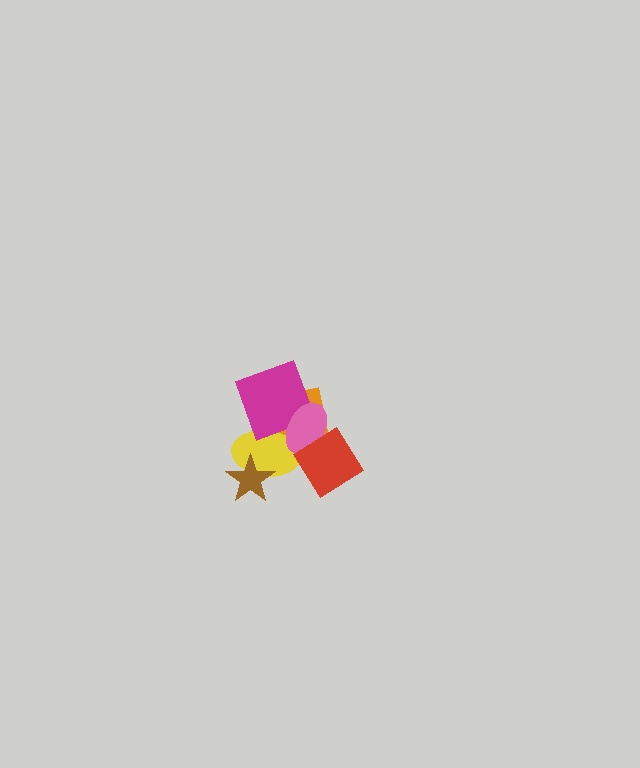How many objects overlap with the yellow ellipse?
5 objects overlap with the yellow ellipse.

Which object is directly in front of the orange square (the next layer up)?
The yellow ellipse is directly in front of the orange square.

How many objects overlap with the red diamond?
3 objects overlap with the red diamond.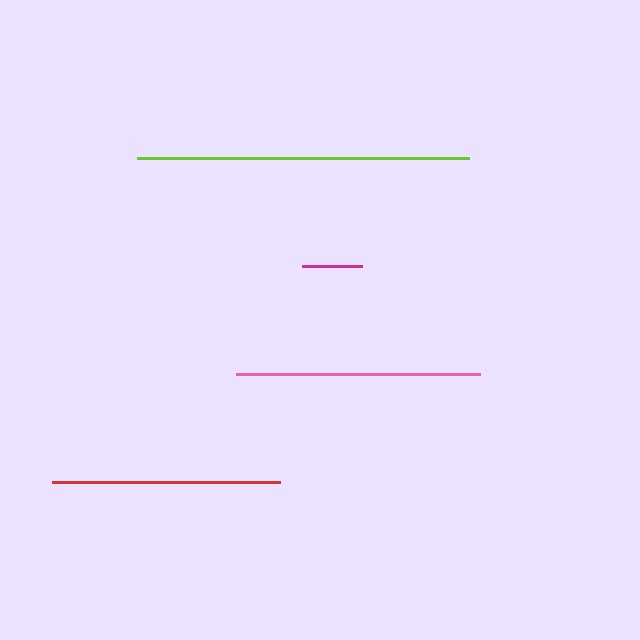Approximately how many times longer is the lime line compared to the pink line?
The lime line is approximately 1.4 times the length of the pink line.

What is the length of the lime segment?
The lime segment is approximately 332 pixels long.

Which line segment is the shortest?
The magenta line is the shortest at approximately 61 pixels.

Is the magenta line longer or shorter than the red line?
The red line is longer than the magenta line.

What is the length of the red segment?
The red segment is approximately 228 pixels long.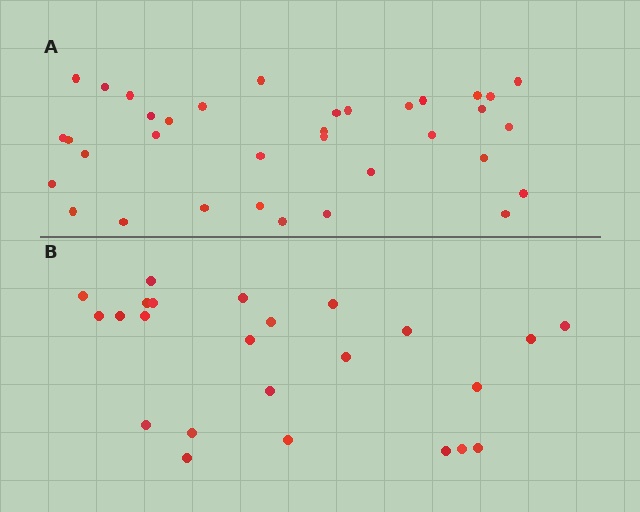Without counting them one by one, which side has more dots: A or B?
Region A (the top region) has more dots.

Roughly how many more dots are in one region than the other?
Region A has roughly 12 or so more dots than region B.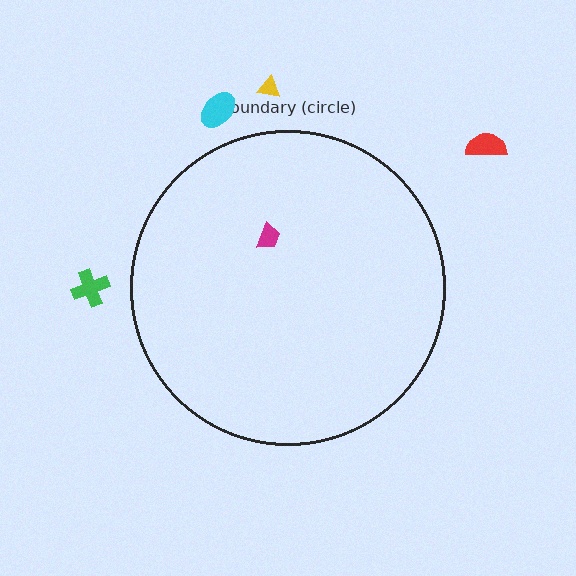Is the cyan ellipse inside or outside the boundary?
Outside.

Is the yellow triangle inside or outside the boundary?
Outside.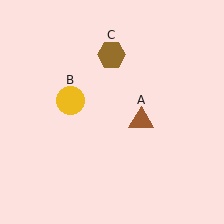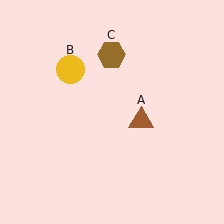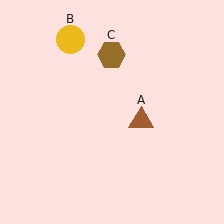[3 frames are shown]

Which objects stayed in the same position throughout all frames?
Brown triangle (object A) and brown hexagon (object C) remained stationary.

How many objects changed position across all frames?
1 object changed position: yellow circle (object B).